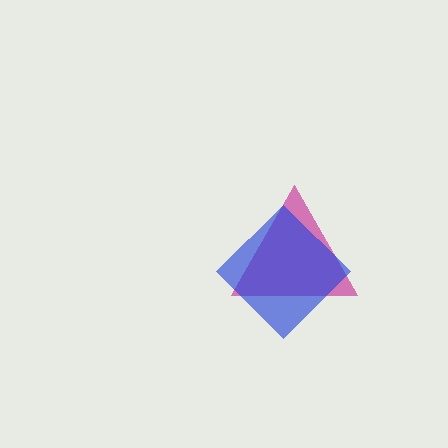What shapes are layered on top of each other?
The layered shapes are: a magenta triangle, a blue diamond.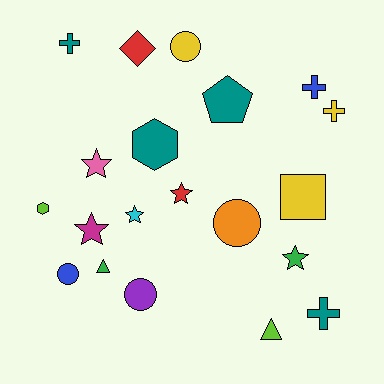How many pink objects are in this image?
There is 1 pink object.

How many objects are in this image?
There are 20 objects.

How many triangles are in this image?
There are 2 triangles.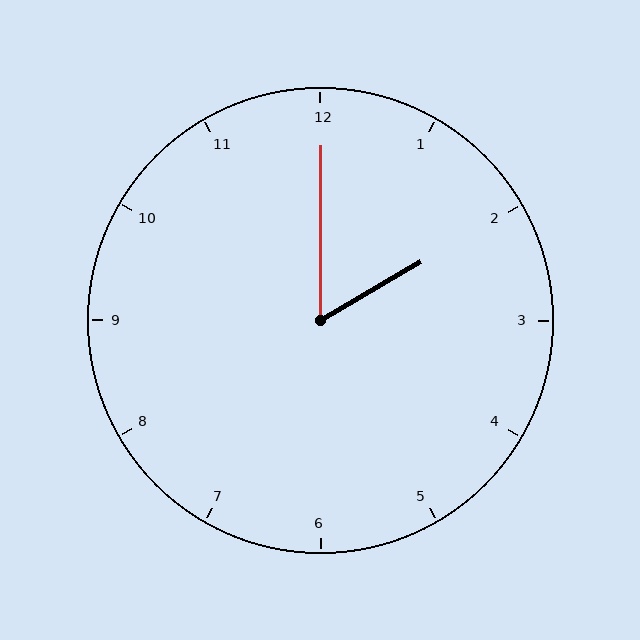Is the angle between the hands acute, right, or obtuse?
It is acute.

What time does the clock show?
2:00.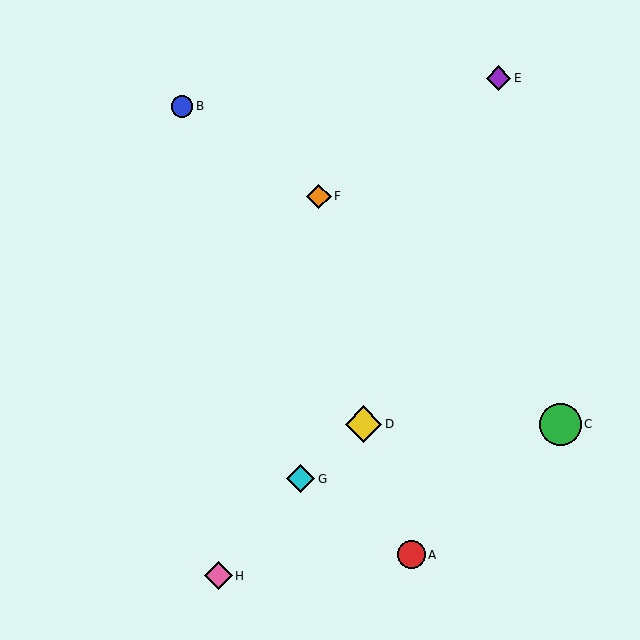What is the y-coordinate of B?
Object B is at y≈106.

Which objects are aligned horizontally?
Objects C, D are aligned horizontally.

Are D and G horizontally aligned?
No, D is at y≈424 and G is at y≈479.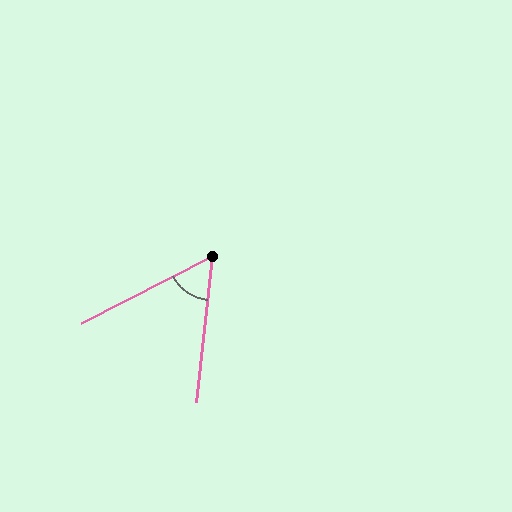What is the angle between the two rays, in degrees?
Approximately 57 degrees.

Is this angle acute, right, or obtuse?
It is acute.